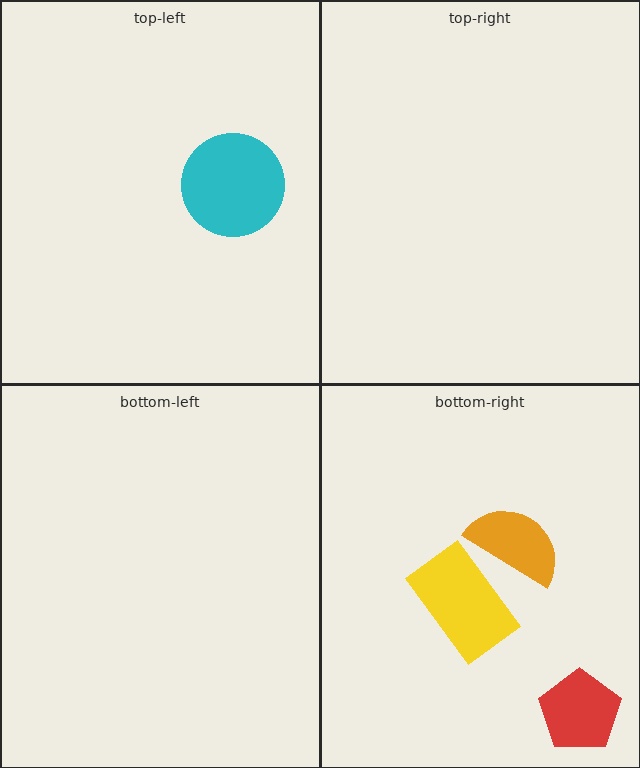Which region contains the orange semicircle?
The bottom-right region.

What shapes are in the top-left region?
The cyan circle.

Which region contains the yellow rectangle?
The bottom-right region.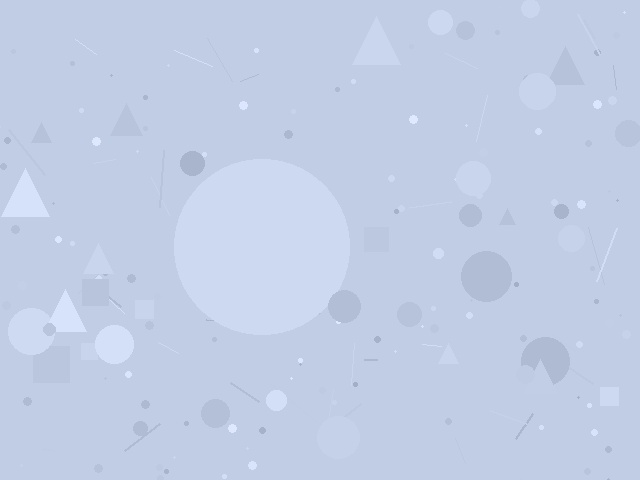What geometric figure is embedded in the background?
A circle is embedded in the background.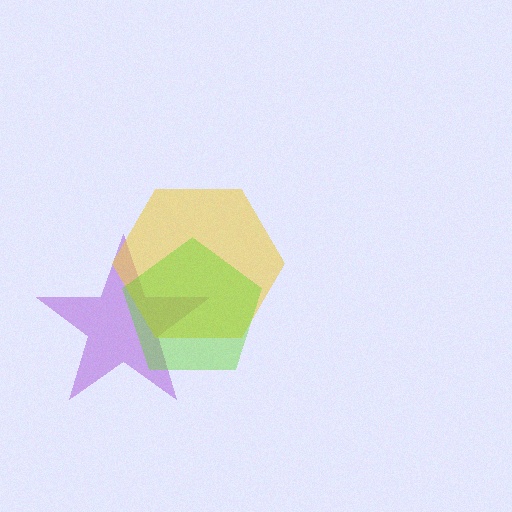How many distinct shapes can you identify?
There are 3 distinct shapes: a purple star, a yellow hexagon, a lime pentagon.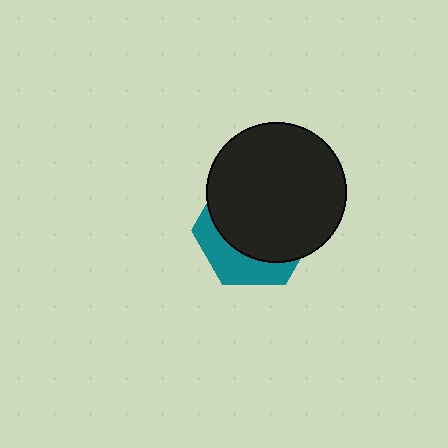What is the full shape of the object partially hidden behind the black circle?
The partially hidden object is a teal hexagon.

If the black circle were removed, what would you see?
You would see the complete teal hexagon.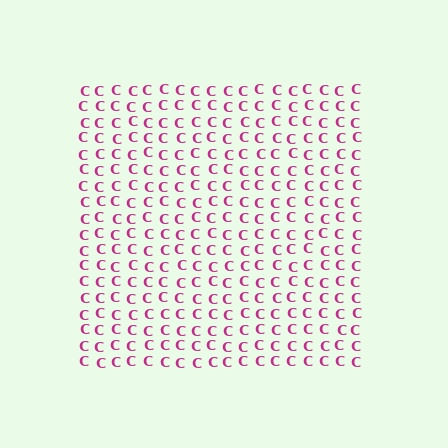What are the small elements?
The small elements are letter C's.